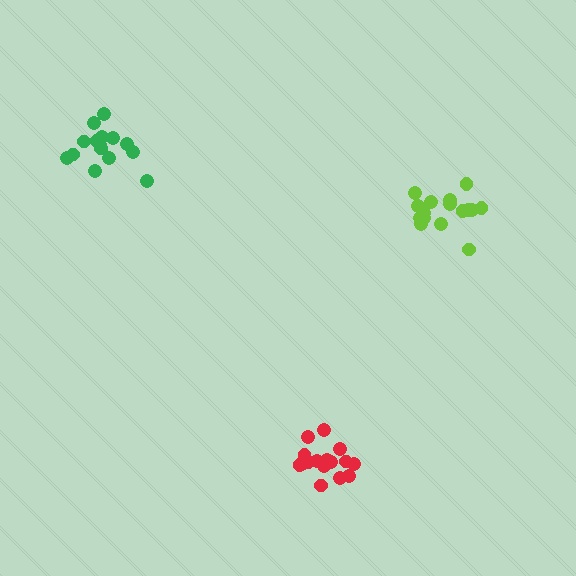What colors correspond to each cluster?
The clusters are colored: lime, red, green.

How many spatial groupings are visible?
There are 3 spatial groupings.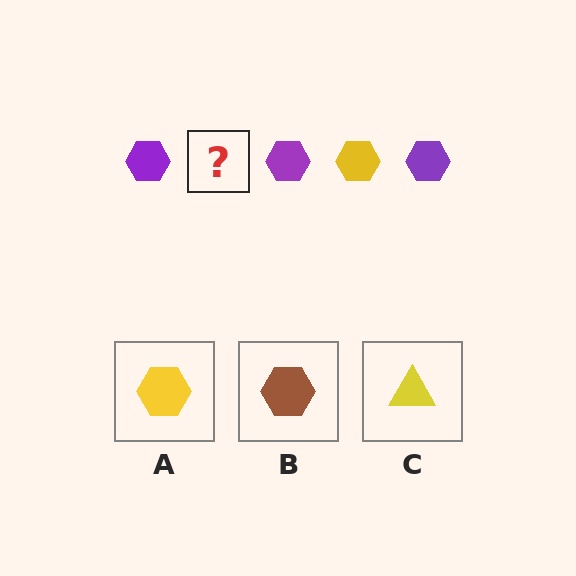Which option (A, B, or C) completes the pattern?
A.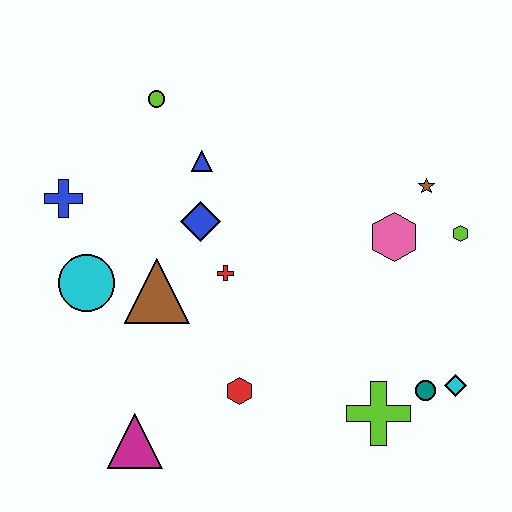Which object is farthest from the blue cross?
The cyan diamond is farthest from the blue cross.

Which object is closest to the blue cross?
The cyan circle is closest to the blue cross.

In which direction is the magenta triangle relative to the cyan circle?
The magenta triangle is below the cyan circle.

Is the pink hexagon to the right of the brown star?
No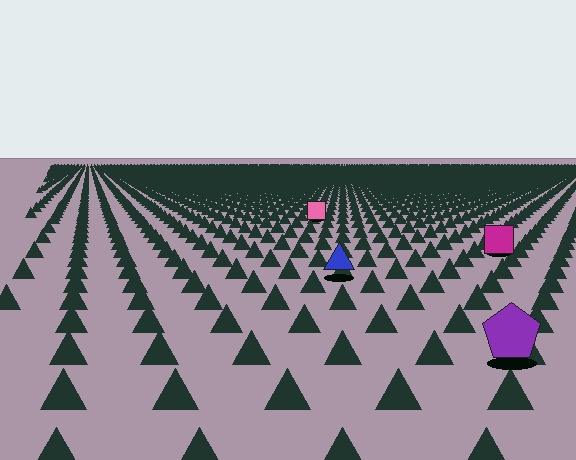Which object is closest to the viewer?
The purple pentagon is closest. The texture marks near it are larger and more spread out.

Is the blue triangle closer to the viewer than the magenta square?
Yes. The blue triangle is closer — you can tell from the texture gradient: the ground texture is coarser near it.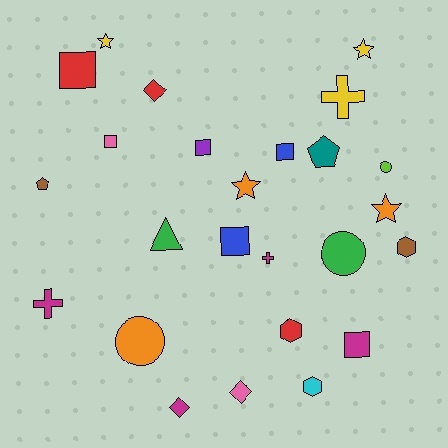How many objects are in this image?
There are 25 objects.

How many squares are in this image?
There are 6 squares.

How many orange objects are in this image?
There are 3 orange objects.